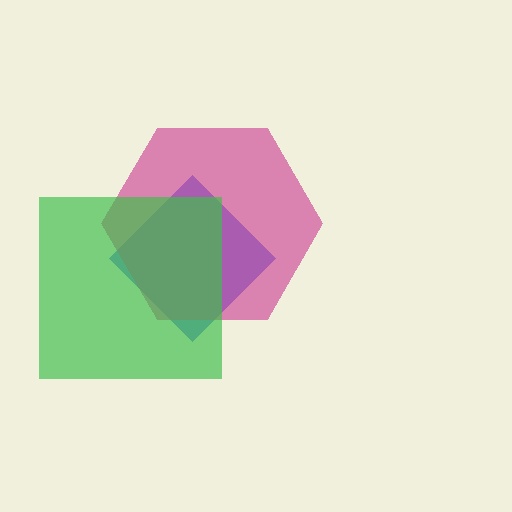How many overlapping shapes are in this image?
There are 3 overlapping shapes in the image.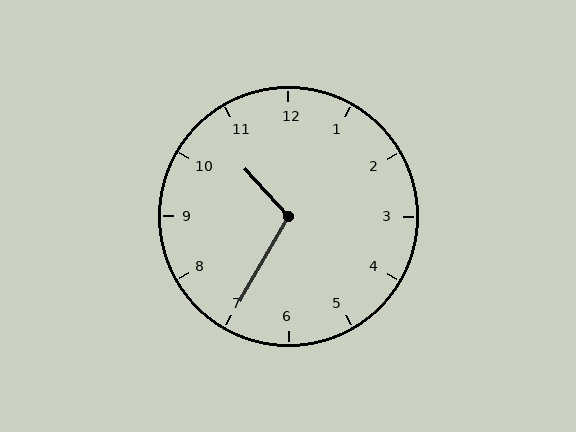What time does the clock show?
10:35.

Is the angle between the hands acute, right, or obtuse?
It is obtuse.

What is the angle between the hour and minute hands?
Approximately 108 degrees.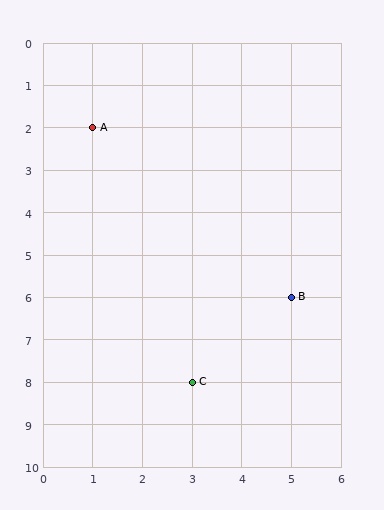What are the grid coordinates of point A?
Point A is at grid coordinates (1, 2).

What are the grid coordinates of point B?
Point B is at grid coordinates (5, 6).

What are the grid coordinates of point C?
Point C is at grid coordinates (3, 8).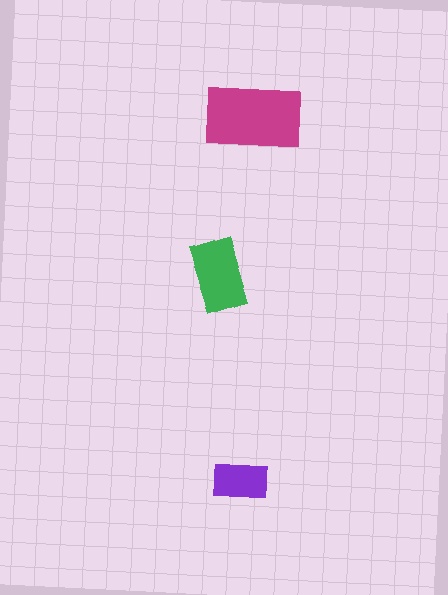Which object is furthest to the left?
The green rectangle is leftmost.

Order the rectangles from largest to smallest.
the magenta one, the green one, the purple one.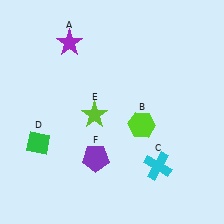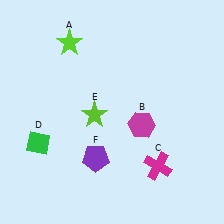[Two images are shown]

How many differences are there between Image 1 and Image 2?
There are 3 differences between the two images.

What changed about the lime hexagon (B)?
In Image 1, B is lime. In Image 2, it changed to magenta.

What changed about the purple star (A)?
In Image 1, A is purple. In Image 2, it changed to lime.